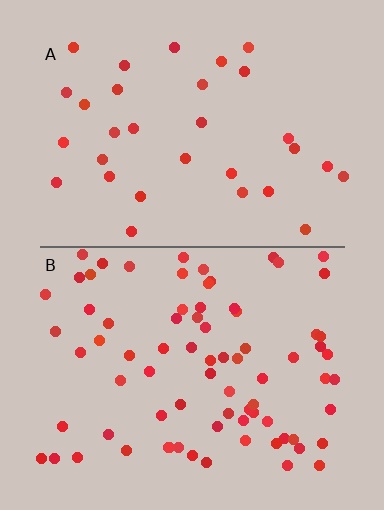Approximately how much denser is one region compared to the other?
Approximately 2.5× — region B over region A.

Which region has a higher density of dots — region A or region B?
B (the bottom).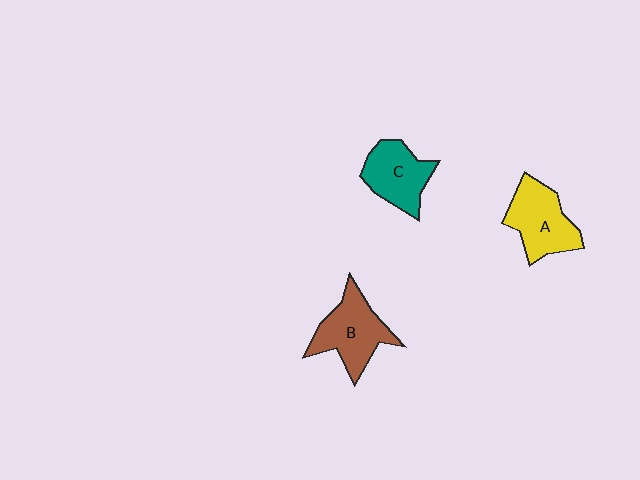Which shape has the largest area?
Shape B (brown).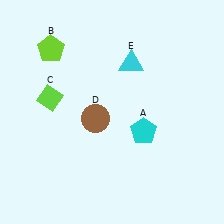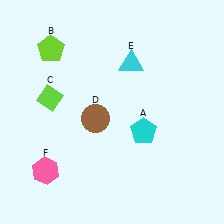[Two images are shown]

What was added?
A pink hexagon (F) was added in Image 2.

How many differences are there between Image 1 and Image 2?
There is 1 difference between the two images.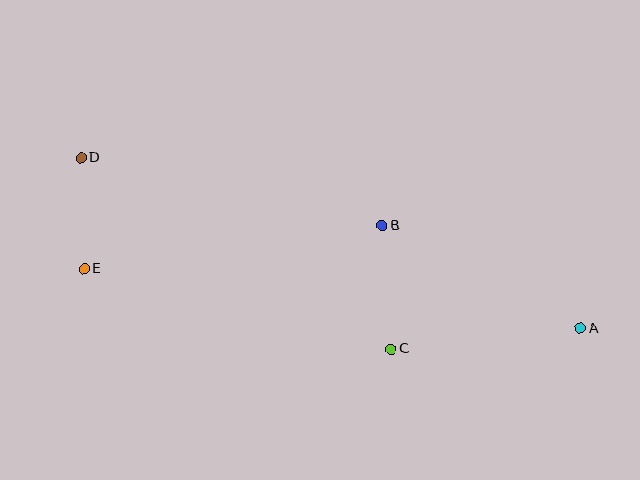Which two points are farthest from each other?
Points A and D are farthest from each other.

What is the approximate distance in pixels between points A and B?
The distance between A and B is approximately 223 pixels.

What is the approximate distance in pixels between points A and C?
The distance between A and C is approximately 190 pixels.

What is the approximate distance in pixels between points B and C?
The distance between B and C is approximately 124 pixels.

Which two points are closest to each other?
Points D and E are closest to each other.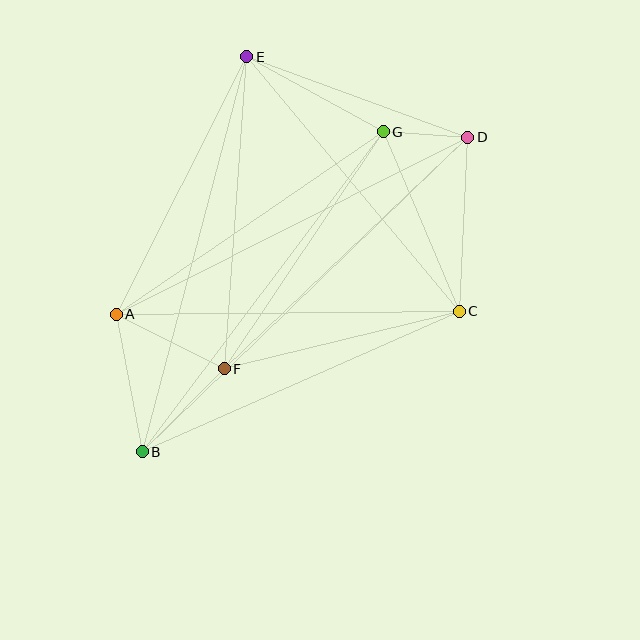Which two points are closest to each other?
Points D and G are closest to each other.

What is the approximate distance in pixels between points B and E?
The distance between B and E is approximately 409 pixels.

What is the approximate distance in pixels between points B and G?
The distance between B and G is approximately 401 pixels.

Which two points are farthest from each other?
Points B and D are farthest from each other.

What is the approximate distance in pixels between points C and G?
The distance between C and G is approximately 195 pixels.